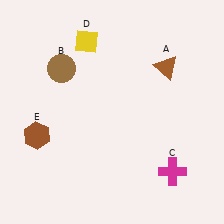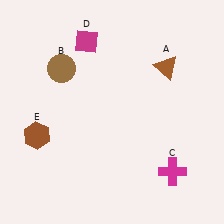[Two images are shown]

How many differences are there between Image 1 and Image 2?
There is 1 difference between the two images.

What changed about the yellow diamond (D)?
In Image 1, D is yellow. In Image 2, it changed to magenta.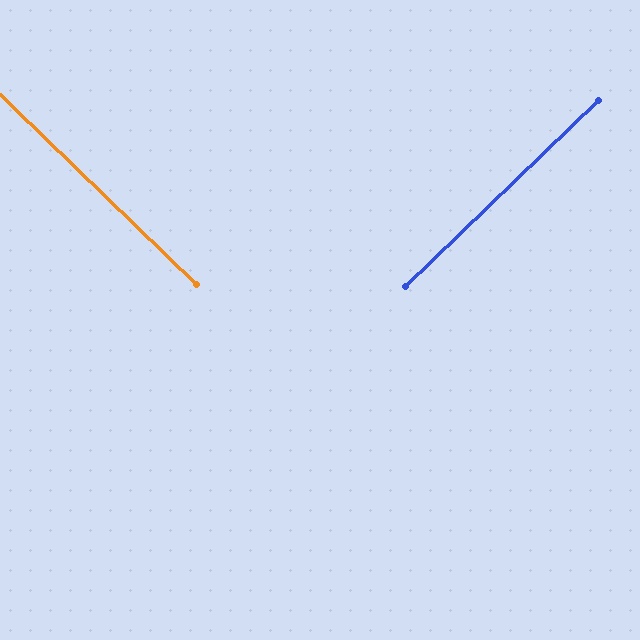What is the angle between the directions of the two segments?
Approximately 88 degrees.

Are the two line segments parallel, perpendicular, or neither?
Perpendicular — they meet at approximately 88°.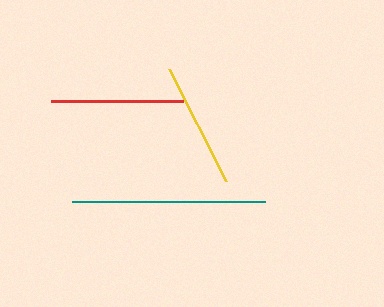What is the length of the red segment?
The red segment is approximately 133 pixels long.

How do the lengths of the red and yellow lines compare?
The red and yellow lines are approximately the same length.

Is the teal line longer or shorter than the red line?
The teal line is longer than the red line.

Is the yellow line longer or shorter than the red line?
The red line is longer than the yellow line.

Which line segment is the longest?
The teal line is the longest at approximately 192 pixels.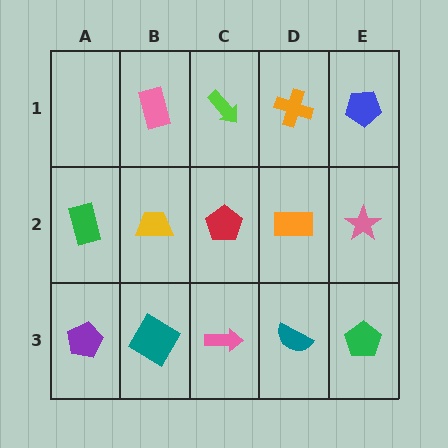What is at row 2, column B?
A yellow trapezoid.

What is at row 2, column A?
A green rectangle.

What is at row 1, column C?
A lime arrow.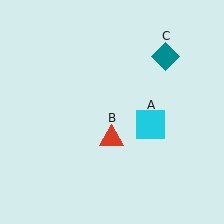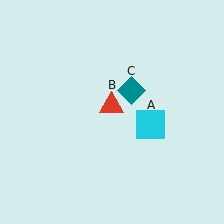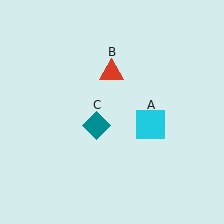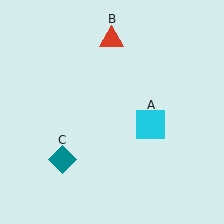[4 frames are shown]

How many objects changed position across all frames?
2 objects changed position: red triangle (object B), teal diamond (object C).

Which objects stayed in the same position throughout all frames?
Cyan square (object A) remained stationary.